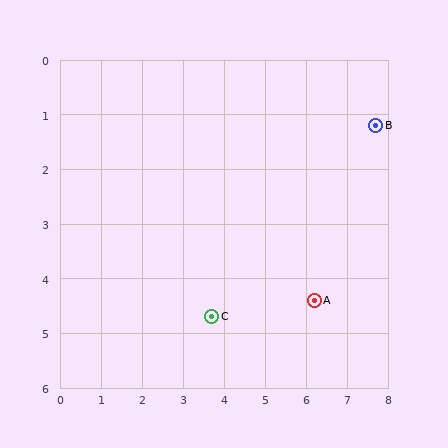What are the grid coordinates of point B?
Point B is at approximately (7.7, 1.2).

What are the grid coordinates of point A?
Point A is at approximately (6.2, 4.4).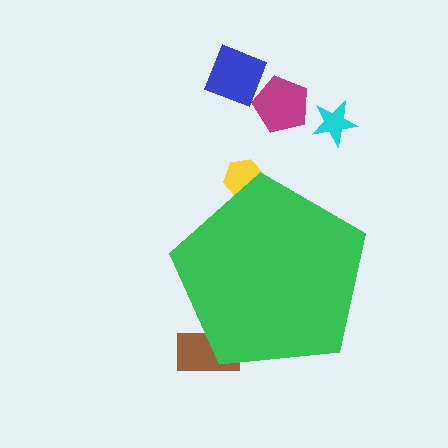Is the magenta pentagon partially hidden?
No, the magenta pentagon is fully visible.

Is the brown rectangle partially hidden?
Yes, the brown rectangle is partially hidden behind the green pentagon.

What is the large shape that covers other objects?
A green pentagon.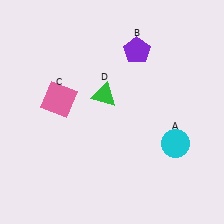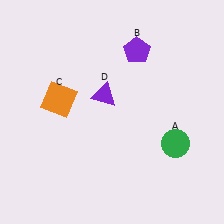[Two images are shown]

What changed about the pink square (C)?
In Image 1, C is pink. In Image 2, it changed to orange.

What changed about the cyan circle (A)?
In Image 1, A is cyan. In Image 2, it changed to green.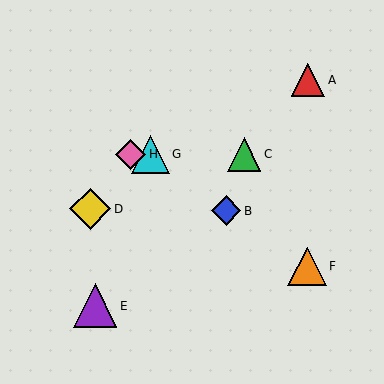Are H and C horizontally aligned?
Yes, both are at y≈154.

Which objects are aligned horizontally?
Objects C, G, H are aligned horizontally.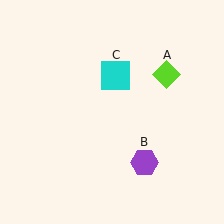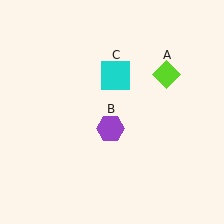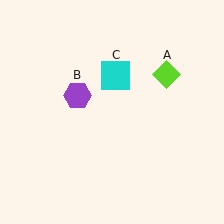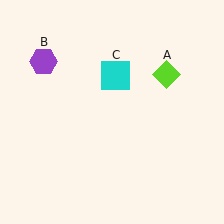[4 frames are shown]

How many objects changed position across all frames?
1 object changed position: purple hexagon (object B).